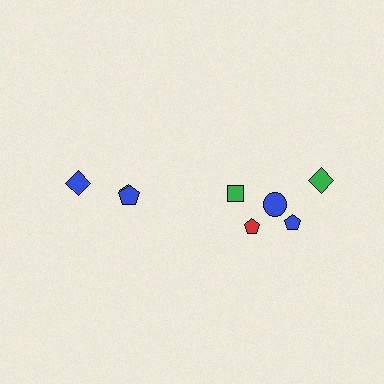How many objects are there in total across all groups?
There are 8 objects.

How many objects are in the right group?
There are 5 objects.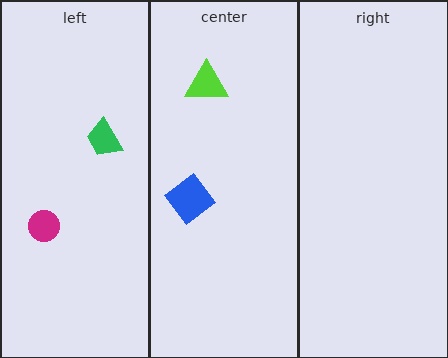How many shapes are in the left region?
2.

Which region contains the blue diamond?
The center region.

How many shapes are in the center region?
2.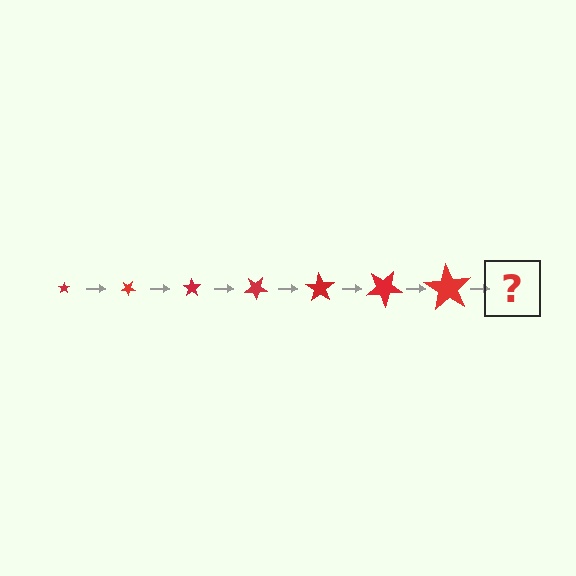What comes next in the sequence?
The next element should be a star, larger than the previous one and rotated 245 degrees from the start.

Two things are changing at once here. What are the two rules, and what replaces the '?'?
The two rules are that the star grows larger each step and it rotates 35 degrees each step. The '?' should be a star, larger than the previous one and rotated 245 degrees from the start.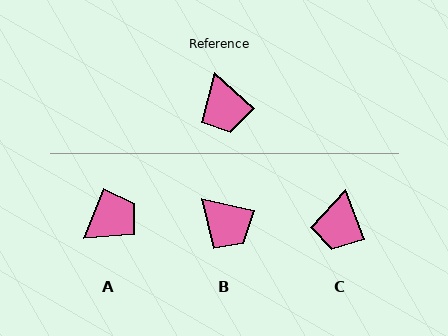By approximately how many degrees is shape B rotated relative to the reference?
Approximately 28 degrees counter-clockwise.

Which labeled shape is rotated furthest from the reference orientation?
A, about 110 degrees away.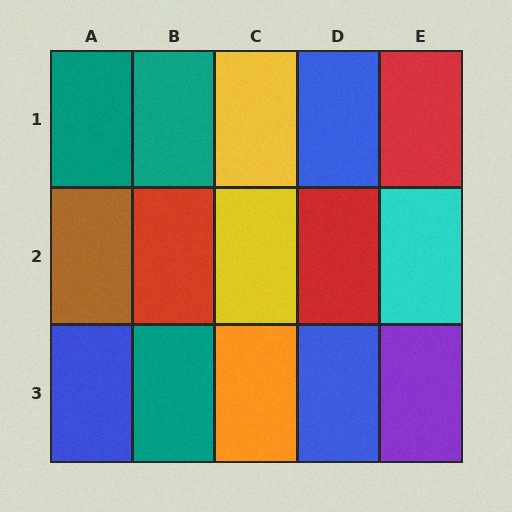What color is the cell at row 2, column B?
Red.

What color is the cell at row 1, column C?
Yellow.